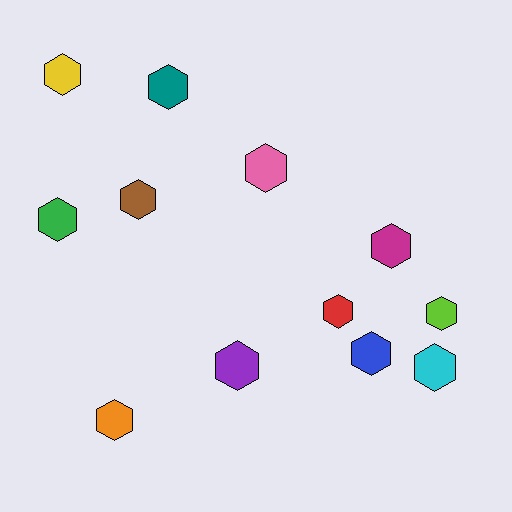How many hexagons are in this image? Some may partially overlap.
There are 12 hexagons.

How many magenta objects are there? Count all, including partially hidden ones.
There is 1 magenta object.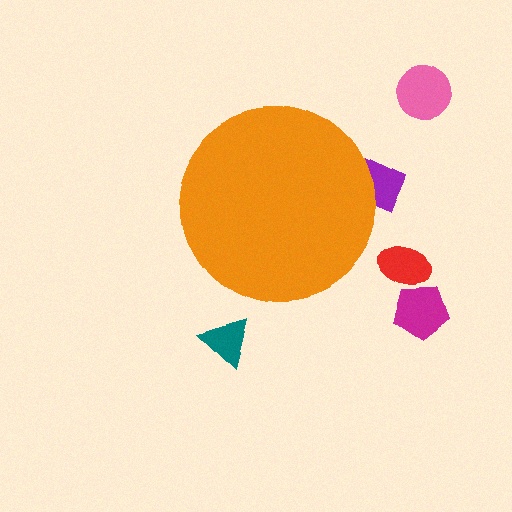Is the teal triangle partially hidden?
No, the teal triangle is fully visible.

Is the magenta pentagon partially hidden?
No, the magenta pentagon is fully visible.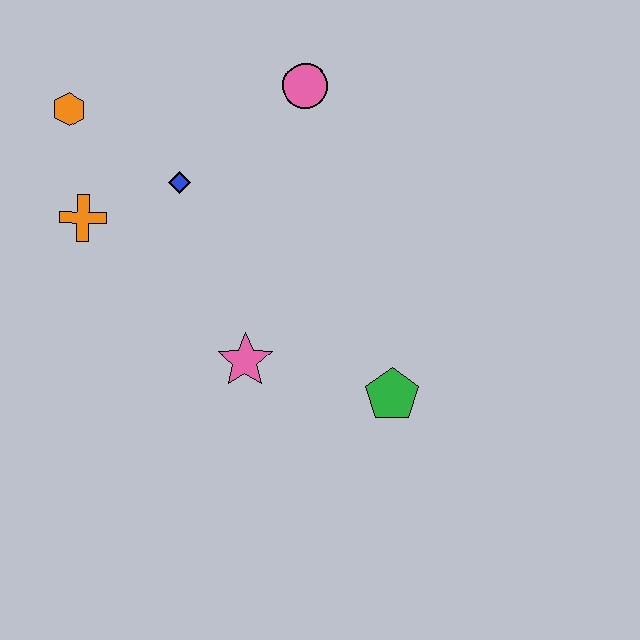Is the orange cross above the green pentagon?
Yes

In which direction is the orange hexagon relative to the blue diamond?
The orange hexagon is to the left of the blue diamond.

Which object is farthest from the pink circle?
The green pentagon is farthest from the pink circle.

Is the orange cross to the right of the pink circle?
No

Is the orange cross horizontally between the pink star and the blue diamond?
No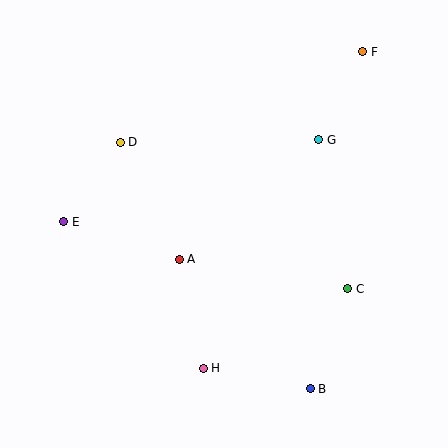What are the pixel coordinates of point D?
Point D is at (120, 142).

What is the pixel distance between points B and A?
The distance between B and A is 184 pixels.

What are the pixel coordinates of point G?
Point G is at (319, 140).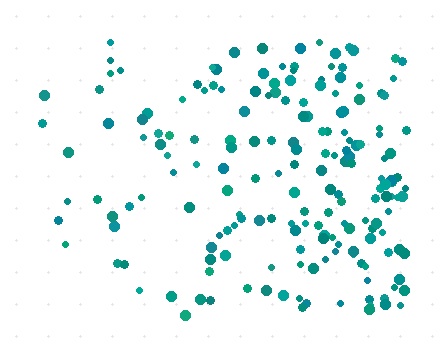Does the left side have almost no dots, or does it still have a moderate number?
Still a moderate number, just noticeably fewer than the right.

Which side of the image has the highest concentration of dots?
The right.